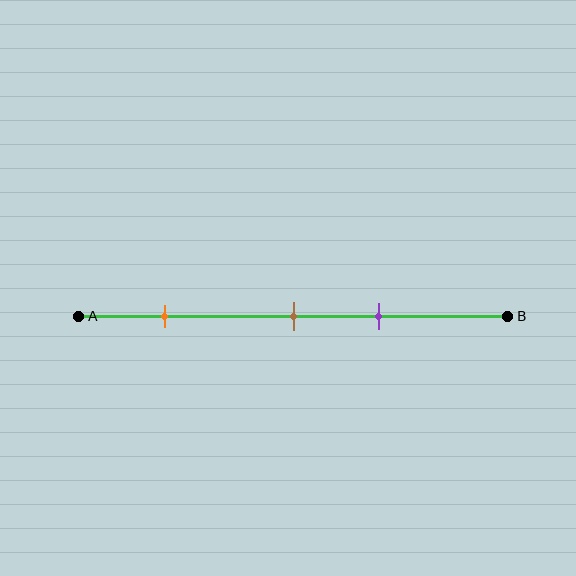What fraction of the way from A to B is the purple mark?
The purple mark is approximately 70% (0.7) of the way from A to B.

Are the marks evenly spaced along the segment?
No, the marks are not evenly spaced.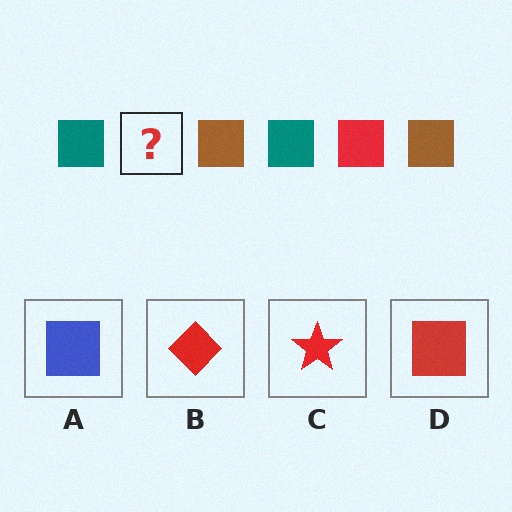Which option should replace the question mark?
Option D.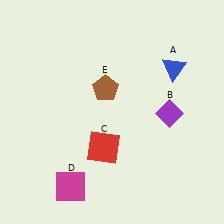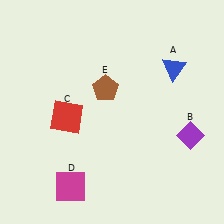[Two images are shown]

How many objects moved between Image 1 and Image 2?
2 objects moved between the two images.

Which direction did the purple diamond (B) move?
The purple diamond (B) moved down.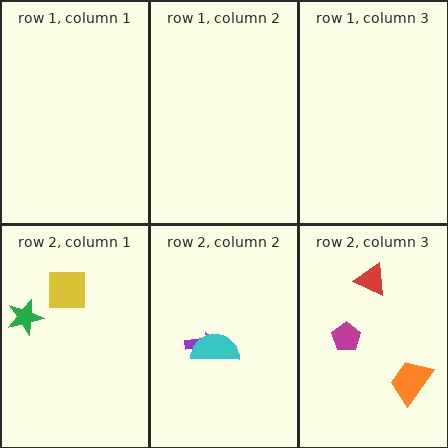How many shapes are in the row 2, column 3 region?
3.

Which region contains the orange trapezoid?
The row 2, column 3 region.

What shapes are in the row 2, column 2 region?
The purple arrow, the cyan semicircle.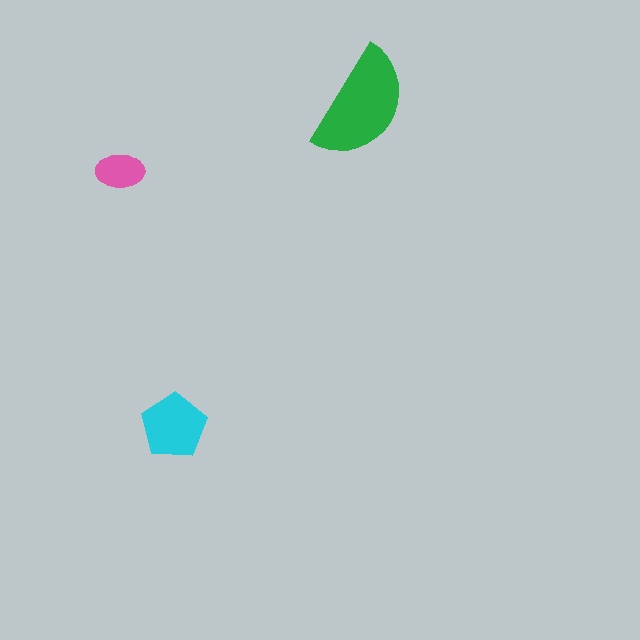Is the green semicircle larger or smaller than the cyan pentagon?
Larger.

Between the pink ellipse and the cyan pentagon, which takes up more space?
The cyan pentagon.